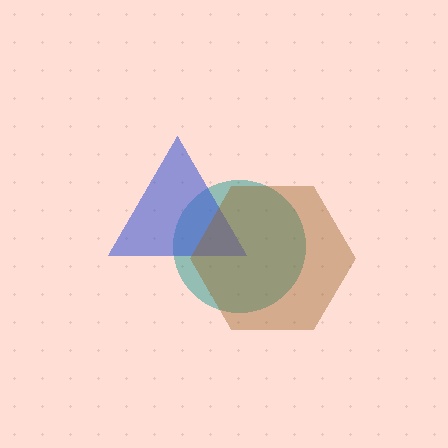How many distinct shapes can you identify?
There are 3 distinct shapes: a teal circle, a blue triangle, a brown hexagon.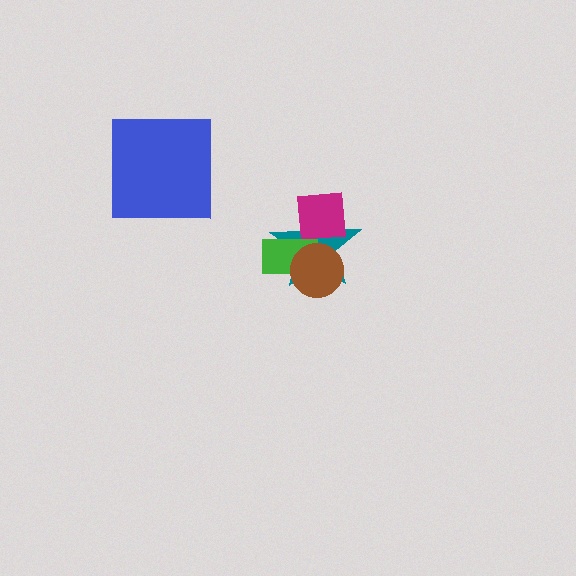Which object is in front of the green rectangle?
The brown circle is in front of the green rectangle.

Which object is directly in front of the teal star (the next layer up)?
The magenta square is directly in front of the teal star.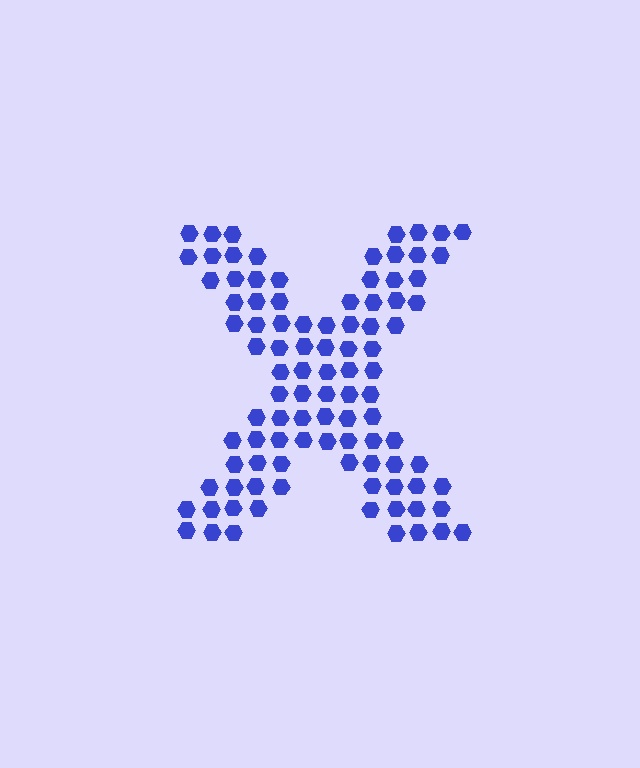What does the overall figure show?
The overall figure shows the letter X.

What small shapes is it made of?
It is made of small hexagons.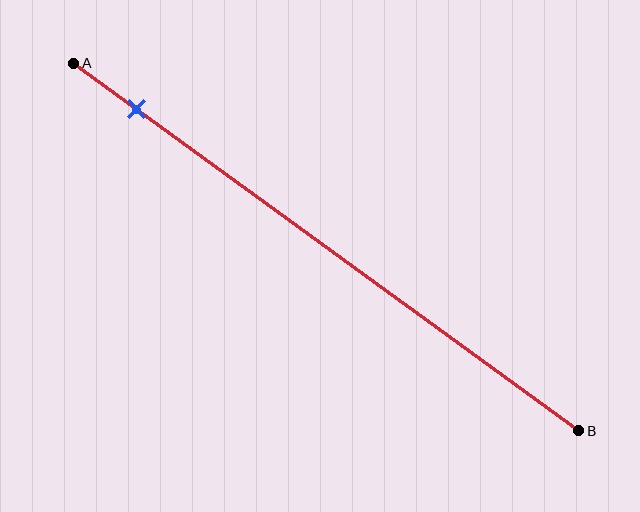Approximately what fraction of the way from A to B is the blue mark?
The blue mark is approximately 15% of the way from A to B.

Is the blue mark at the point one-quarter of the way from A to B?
No, the mark is at about 15% from A, not at the 25% one-quarter point.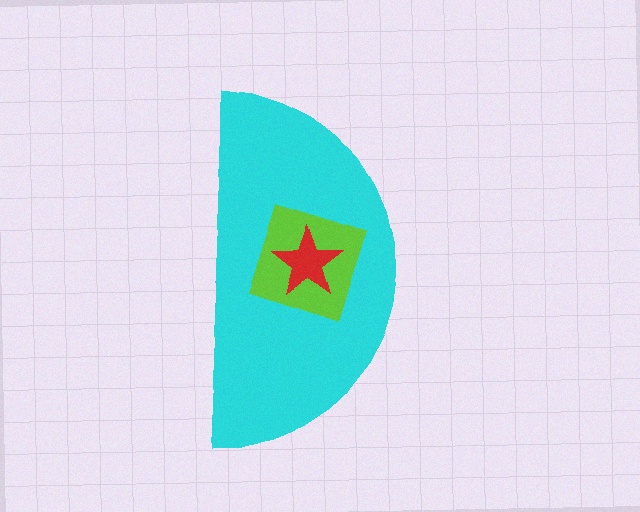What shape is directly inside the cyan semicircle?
The lime diamond.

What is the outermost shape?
The cyan semicircle.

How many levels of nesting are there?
3.